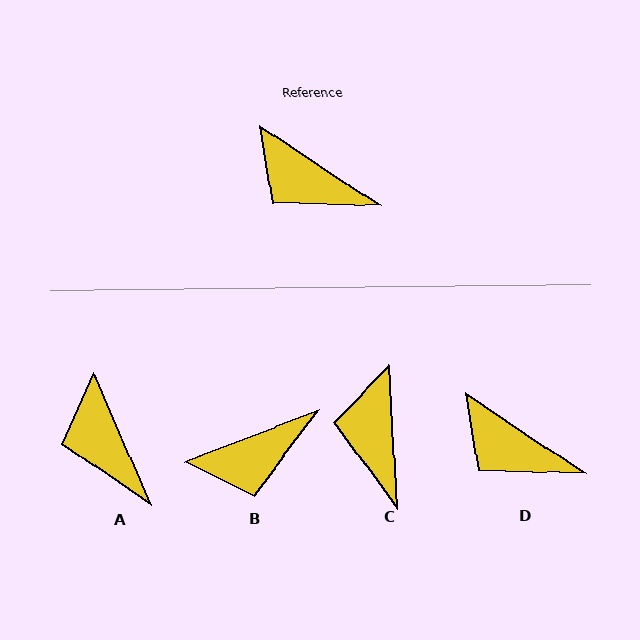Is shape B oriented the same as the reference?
No, it is off by about 55 degrees.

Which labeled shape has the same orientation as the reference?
D.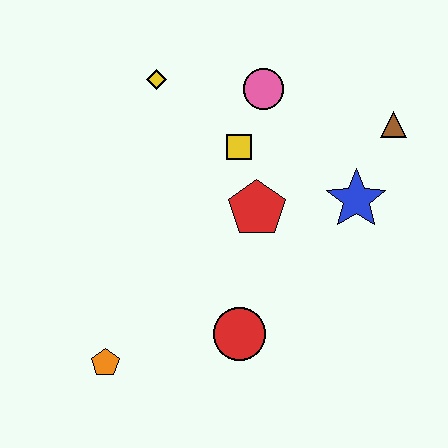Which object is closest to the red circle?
The red pentagon is closest to the red circle.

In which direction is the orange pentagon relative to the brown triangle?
The orange pentagon is to the left of the brown triangle.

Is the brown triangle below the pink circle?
Yes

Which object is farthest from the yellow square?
The orange pentagon is farthest from the yellow square.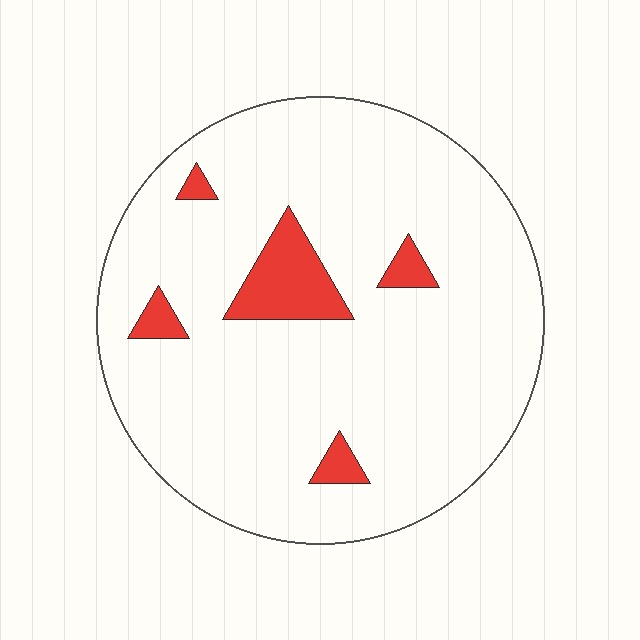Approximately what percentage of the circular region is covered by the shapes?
Approximately 10%.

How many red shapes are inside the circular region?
5.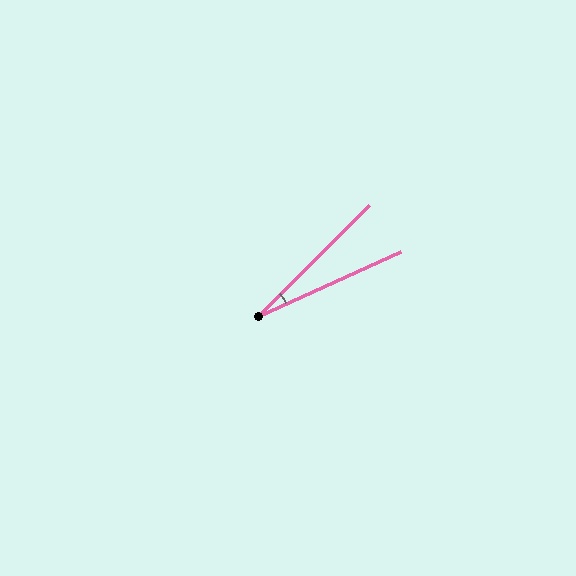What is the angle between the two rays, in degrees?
Approximately 20 degrees.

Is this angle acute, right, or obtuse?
It is acute.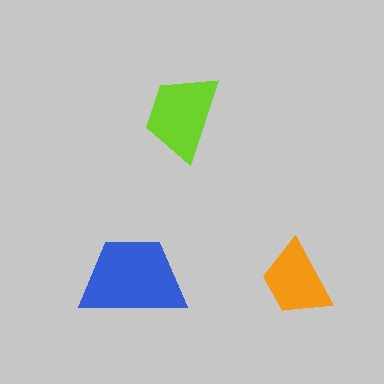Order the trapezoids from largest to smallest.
the blue one, the lime one, the orange one.